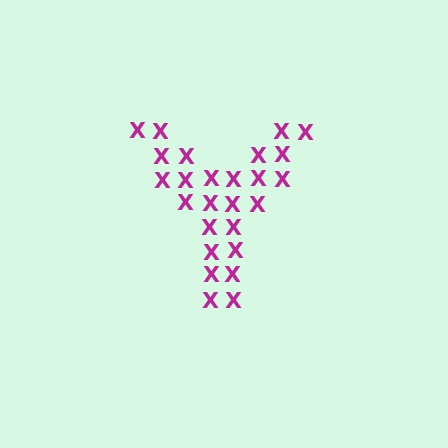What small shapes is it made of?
It is made of small letter X's.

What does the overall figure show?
The overall figure shows the letter Y.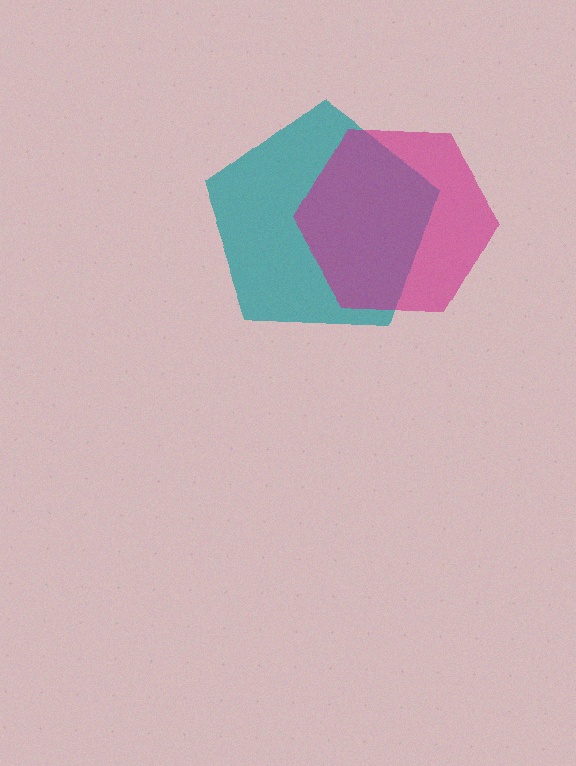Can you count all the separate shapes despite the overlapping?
Yes, there are 2 separate shapes.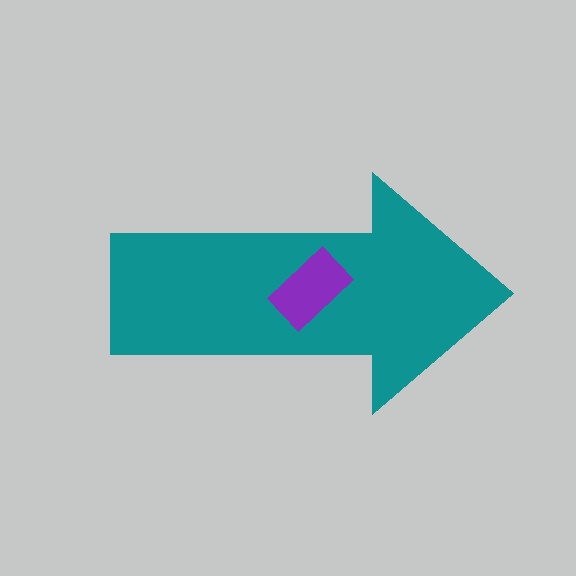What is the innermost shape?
The purple rectangle.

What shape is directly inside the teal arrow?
The purple rectangle.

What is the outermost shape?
The teal arrow.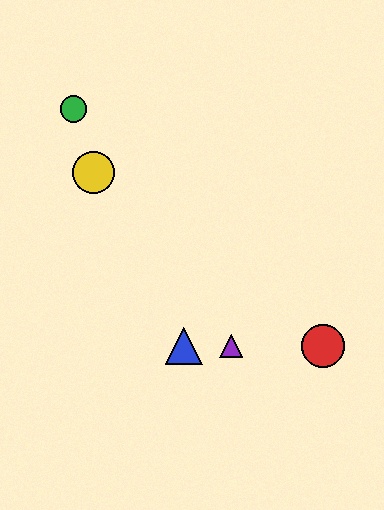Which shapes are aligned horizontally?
The red circle, the blue triangle, the purple triangle are aligned horizontally.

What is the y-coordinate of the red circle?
The red circle is at y≈346.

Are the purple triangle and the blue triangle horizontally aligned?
Yes, both are at y≈346.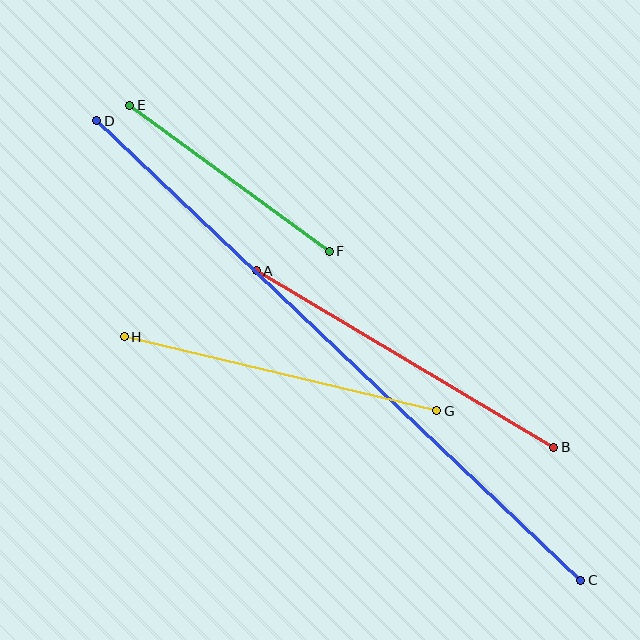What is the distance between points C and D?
The distance is approximately 667 pixels.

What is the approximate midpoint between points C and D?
The midpoint is at approximately (339, 350) pixels.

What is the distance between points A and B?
The distance is approximately 346 pixels.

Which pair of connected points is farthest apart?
Points C and D are farthest apart.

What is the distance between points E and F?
The distance is approximately 247 pixels.